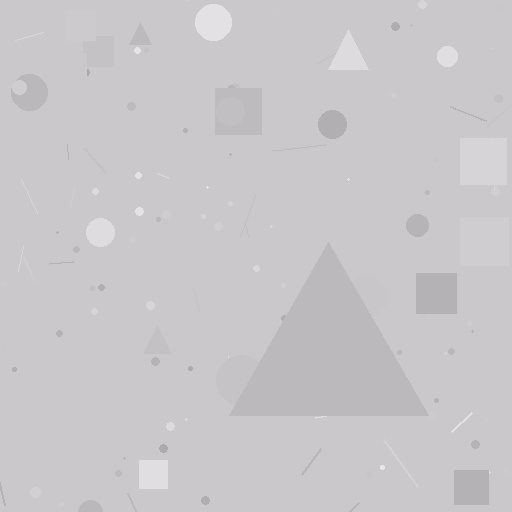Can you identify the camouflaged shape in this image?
The camouflaged shape is a triangle.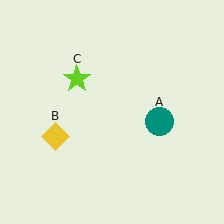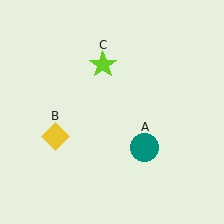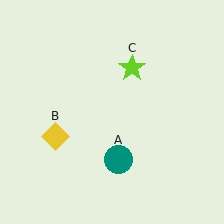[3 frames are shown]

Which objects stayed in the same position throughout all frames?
Yellow diamond (object B) remained stationary.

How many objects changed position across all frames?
2 objects changed position: teal circle (object A), lime star (object C).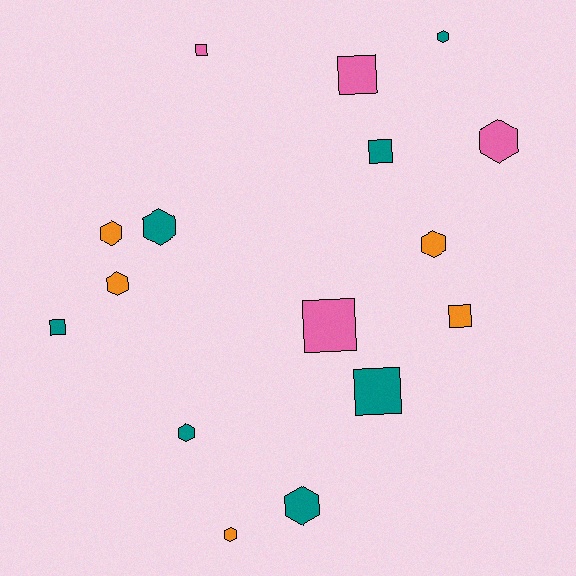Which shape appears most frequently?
Hexagon, with 9 objects.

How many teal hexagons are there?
There are 4 teal hexagons.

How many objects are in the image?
There are 16 objects.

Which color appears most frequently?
Teal, with 7 objects.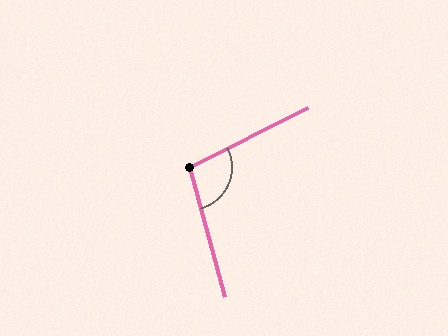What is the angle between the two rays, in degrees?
Approximately 102 degrees.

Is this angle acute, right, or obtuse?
It is obtuse.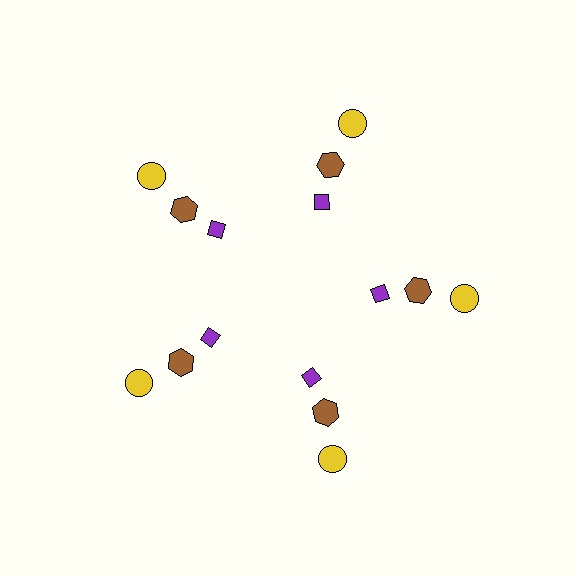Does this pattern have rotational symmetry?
Yes, this pattern has 5-fold rotational symmetry. It looks the same after rotating 72 degrees around the center.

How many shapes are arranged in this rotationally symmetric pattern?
There are 15 shapes, arranged in 5 groups of 3.